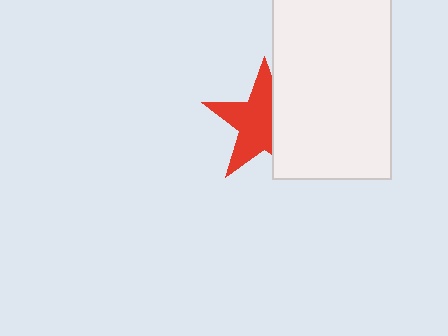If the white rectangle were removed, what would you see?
You would see the complete red star.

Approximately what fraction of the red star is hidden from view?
Roughly 39% of the red star is hidden behind the white rectangle.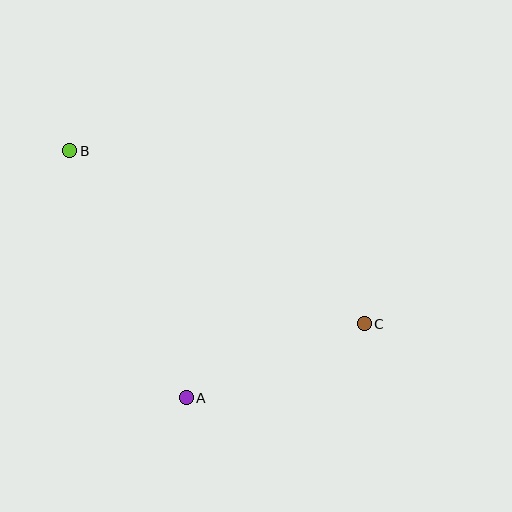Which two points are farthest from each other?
Points B and C are farthest from each other.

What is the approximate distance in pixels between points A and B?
The distance between A and B is approximately 273 pixels.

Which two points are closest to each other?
Points A and C are closest to each other.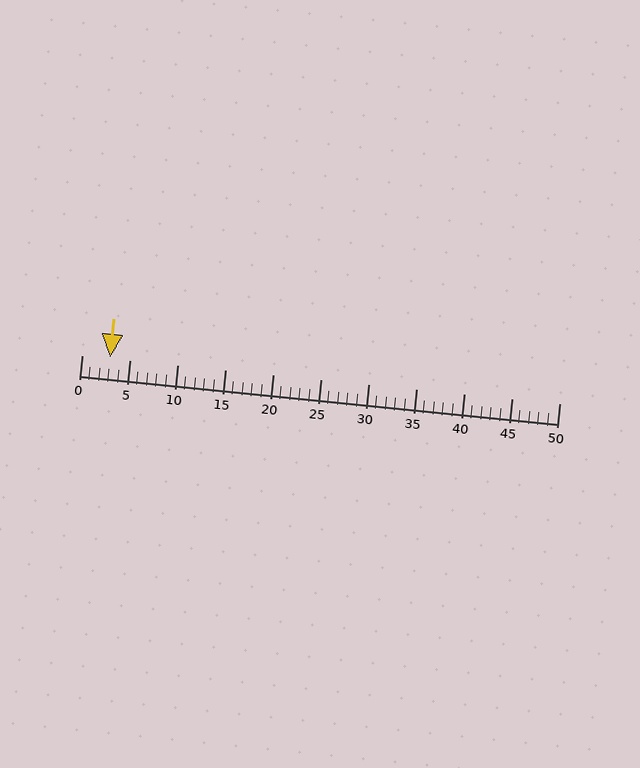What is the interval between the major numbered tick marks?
The major tick marks are spaced 5 units apart.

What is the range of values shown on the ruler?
The ruler shows values from 0 to 50.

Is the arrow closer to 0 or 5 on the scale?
The arrow is closer to 5.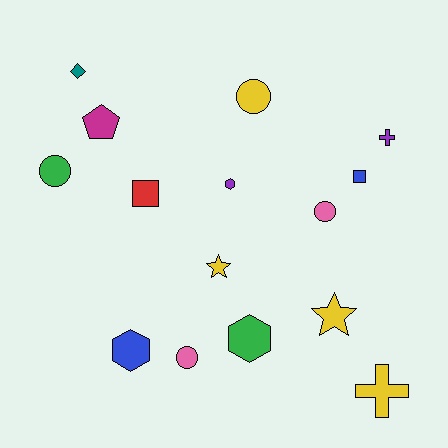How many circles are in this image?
There are 4 circles.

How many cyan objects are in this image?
There are no cyan objects.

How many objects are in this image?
There are 15 objects.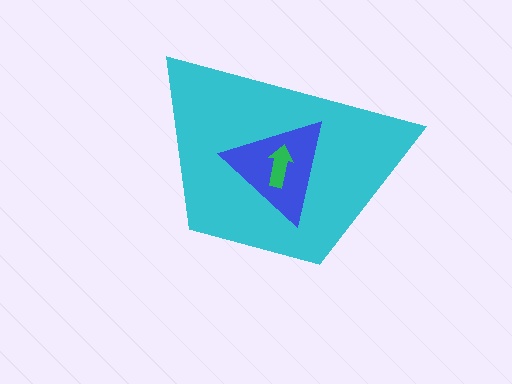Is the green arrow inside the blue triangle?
Yes.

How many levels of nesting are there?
3.